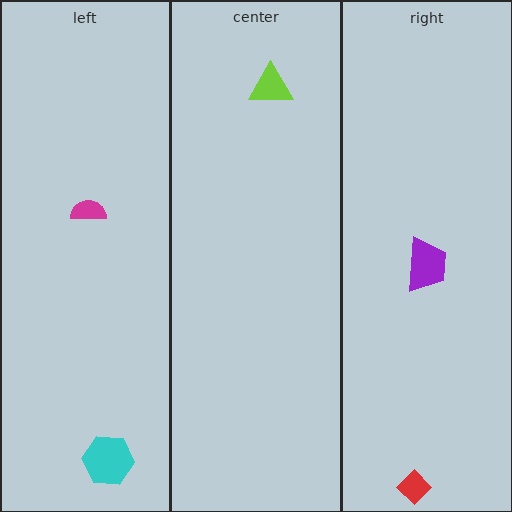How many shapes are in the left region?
2.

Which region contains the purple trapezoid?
The right region.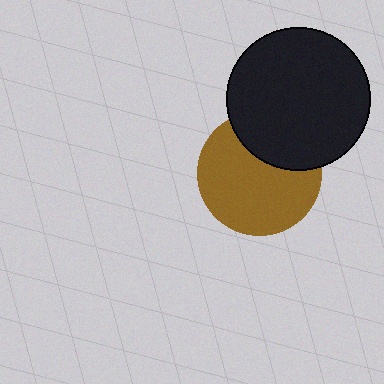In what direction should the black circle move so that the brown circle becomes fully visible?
The black circle should move up. That is the shortest direction to clear the overlap and leave the brown circle fully visible.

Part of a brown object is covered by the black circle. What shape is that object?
It is a circle.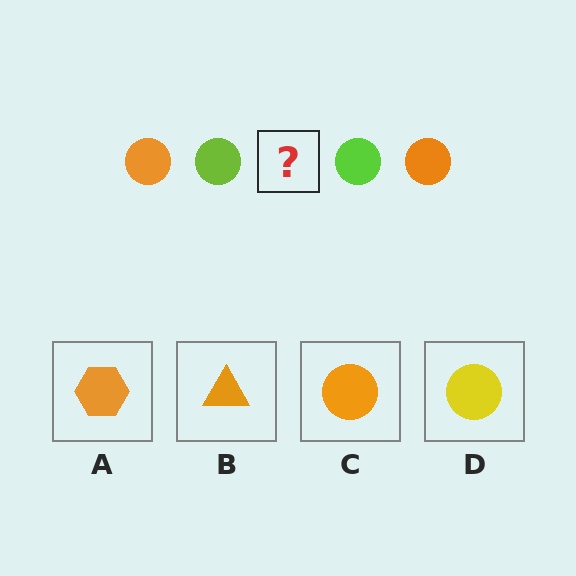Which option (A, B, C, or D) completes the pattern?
C.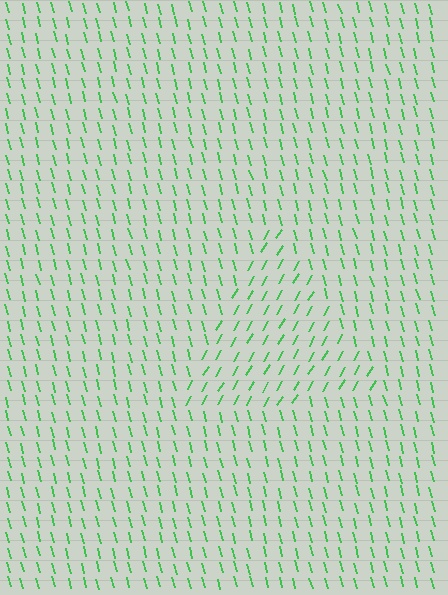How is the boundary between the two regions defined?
The boundary is defined purely by a change in line orientation (approximately 45 degrees difference). All lines are the same color and thickness.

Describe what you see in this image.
The image is filled with small green line segments. A triangle region in the image has lines oriented differently from the surrounding lines, creating a visible texture boundary.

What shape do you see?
I see a triangle.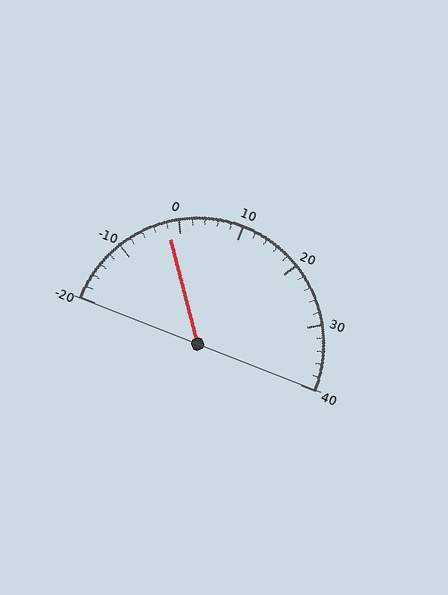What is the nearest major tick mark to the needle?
The nearest major tick mark is 0.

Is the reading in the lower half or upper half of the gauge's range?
The reading is in the lower half of the range (-20 to 40).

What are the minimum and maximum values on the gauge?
The gauge ranges from -20 to 40.